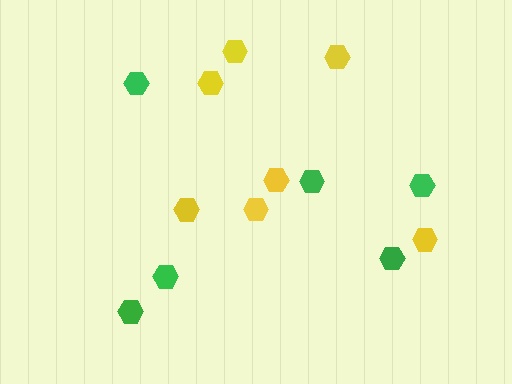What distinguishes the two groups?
There are 2 groups: one group of yellow hexagons (7) and one group of green hexagons (6).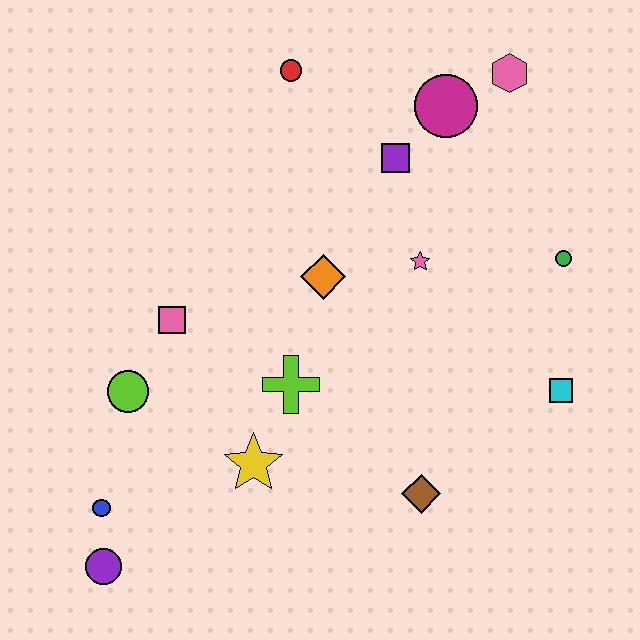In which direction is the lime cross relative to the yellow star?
The lime cross is above the yellow star.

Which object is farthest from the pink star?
The purple circle is farthest from the pink star.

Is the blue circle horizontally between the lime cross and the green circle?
No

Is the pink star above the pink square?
Yes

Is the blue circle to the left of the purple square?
Yes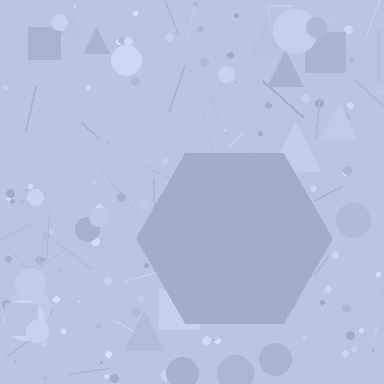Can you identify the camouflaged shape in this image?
The camouflaged shape is a hexagon.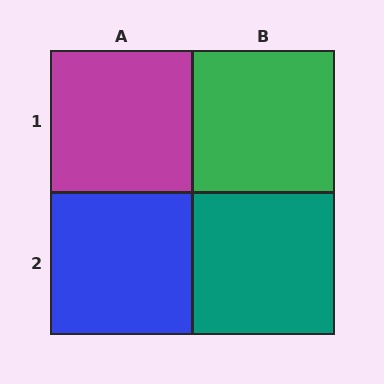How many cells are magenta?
1 cell is magenta.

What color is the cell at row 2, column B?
Teal.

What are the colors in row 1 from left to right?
Magenta, green.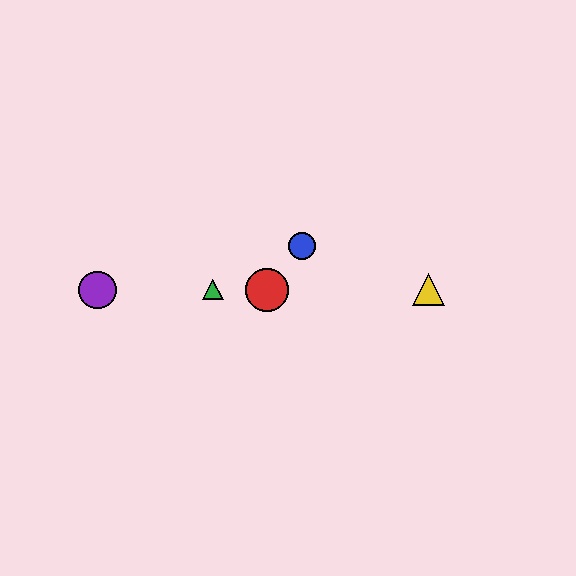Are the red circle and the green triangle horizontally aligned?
Yes, both are at y≈290.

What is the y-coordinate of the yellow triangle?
The yellow triangle is at y≈290.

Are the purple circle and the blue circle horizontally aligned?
No, the purple circle is at y≈290 and the blue circle is at y≈246.